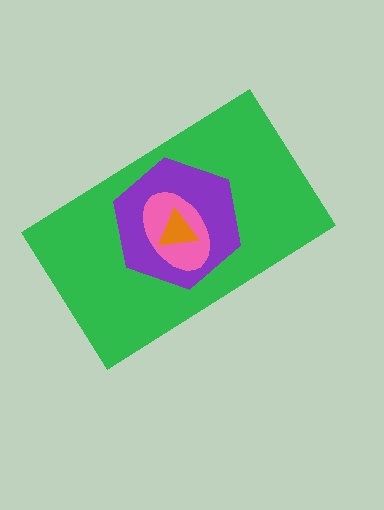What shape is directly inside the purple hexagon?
The pink ellipse.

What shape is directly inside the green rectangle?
The purple hexagon.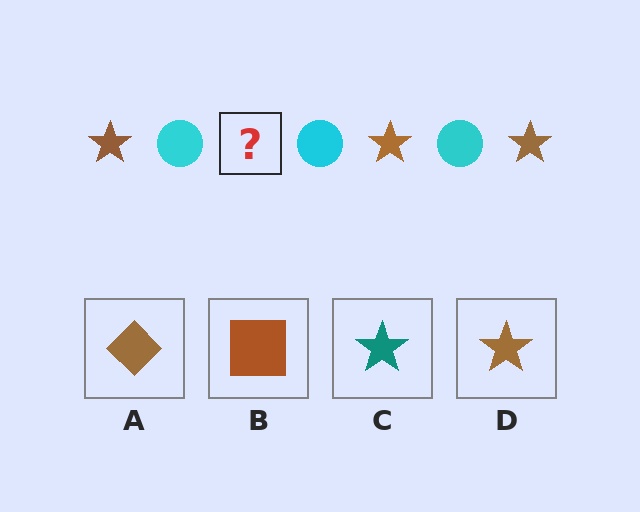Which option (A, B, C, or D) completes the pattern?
D.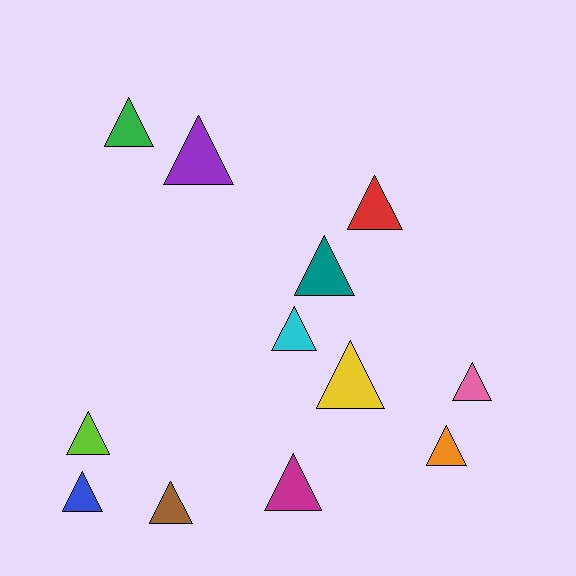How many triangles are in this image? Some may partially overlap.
There are 12 triangles.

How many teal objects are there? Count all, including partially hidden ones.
There is 1 teal object.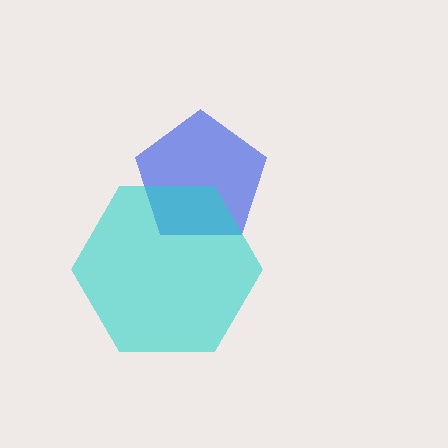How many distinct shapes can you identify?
There are 2 distinct shapes: a blue pentagon, a cyan hexagon.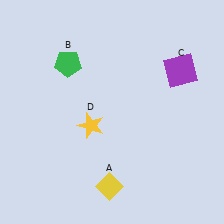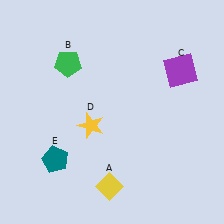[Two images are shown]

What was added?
A teal pentagon (E) was added in Image 2.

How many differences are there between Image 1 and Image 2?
There is 1 difference between the two images.